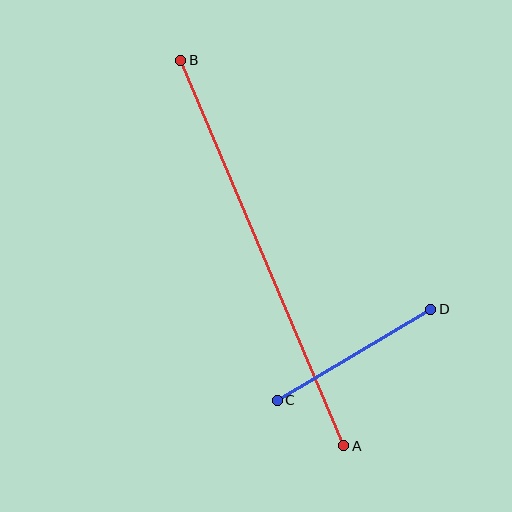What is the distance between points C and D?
The distance is approximately 178 pixels.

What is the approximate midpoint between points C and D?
The midpoint is at approximately (354, 355) pixels.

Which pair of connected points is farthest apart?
Points A and B are farthest apart.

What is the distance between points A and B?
The distance is approximately 419 pixels.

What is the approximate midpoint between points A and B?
The midpoint is at approximately (262, 253) pixels.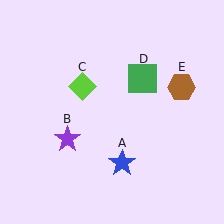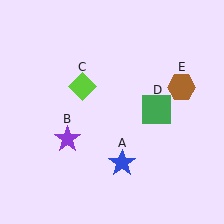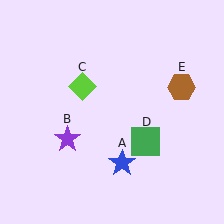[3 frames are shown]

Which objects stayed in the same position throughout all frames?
Blue star (object A) and purple star (object B) and lime diamond (object C) and brown hexagon (object E) remained stationary.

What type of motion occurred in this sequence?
The green square (object D) rotated clockwise around the center of the scene.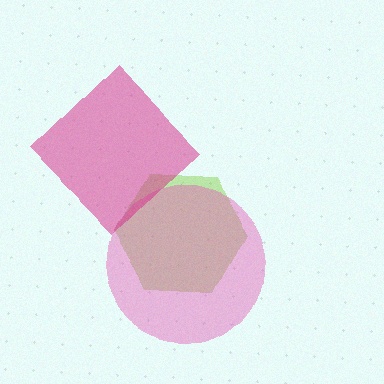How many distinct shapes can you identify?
There are 3 distinct shapes: a lime hexagon, a pink circle, a magenta diamond.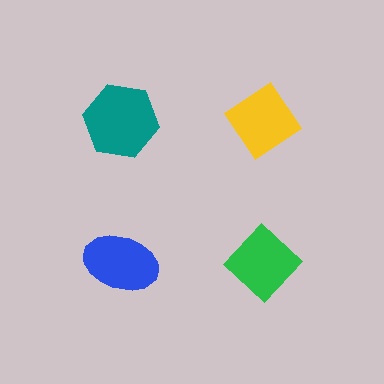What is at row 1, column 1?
A teal hexagon.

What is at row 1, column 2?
A yellow diamond.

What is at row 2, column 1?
A blue ellipse.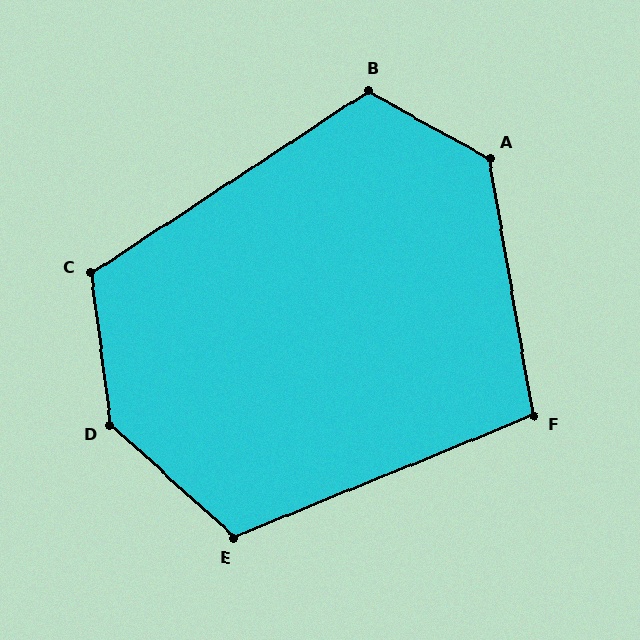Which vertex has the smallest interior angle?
F, at approximately 102 degrees.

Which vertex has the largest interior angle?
D, at approximately 140 degrees.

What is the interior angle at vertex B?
Approximately 118 degrees (obtuse).